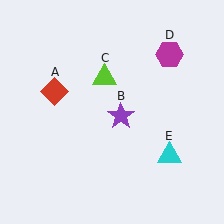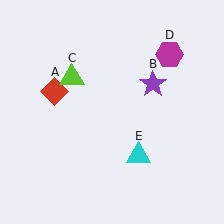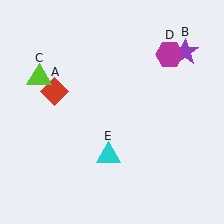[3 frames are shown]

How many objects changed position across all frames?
3 objects changed position: purple star (object B), lime triangle (object C), cyan triangle (object E).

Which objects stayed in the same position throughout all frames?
Red diamond (object A) and magenta hexagon (object D) remained stationary.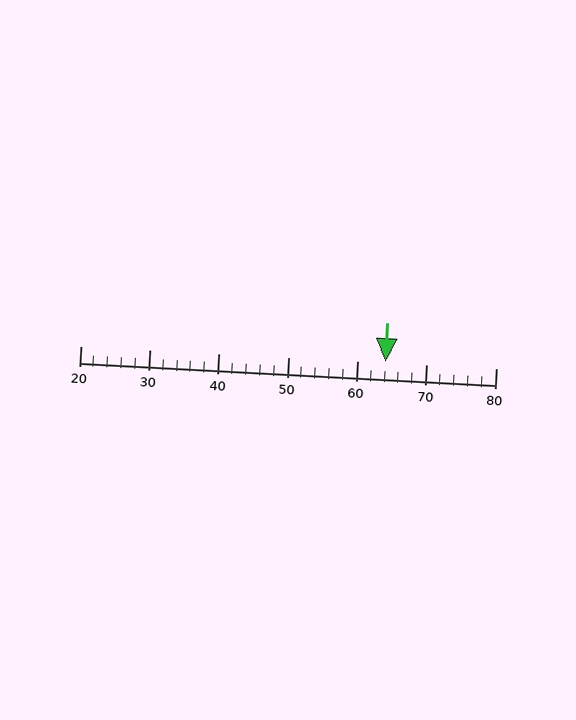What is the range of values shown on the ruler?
The ruler shows values from 20 to 80.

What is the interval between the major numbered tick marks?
The major tick marks are spaced 10 units apart.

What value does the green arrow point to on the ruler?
The green arrow points to approximately 64.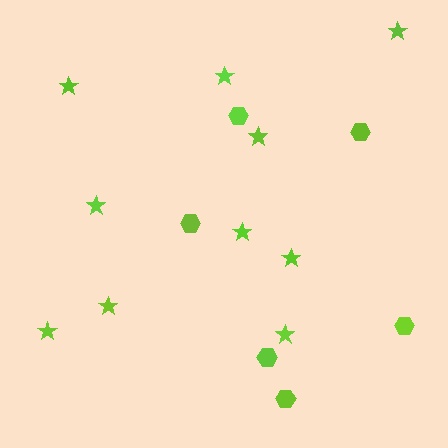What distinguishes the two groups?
There are 2 groups: one group of stars (10) and one group of hexagons (6).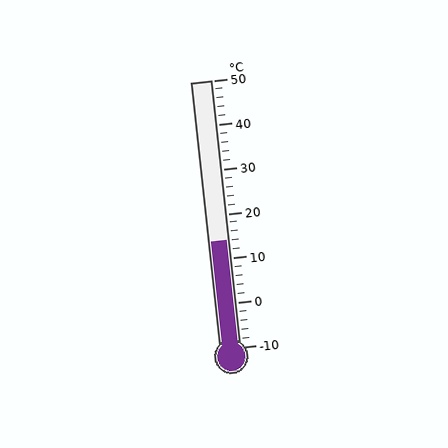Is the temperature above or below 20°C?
The temperature is below 20°C.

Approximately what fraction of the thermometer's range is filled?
The thermometer is filled to approximately 40% of its range.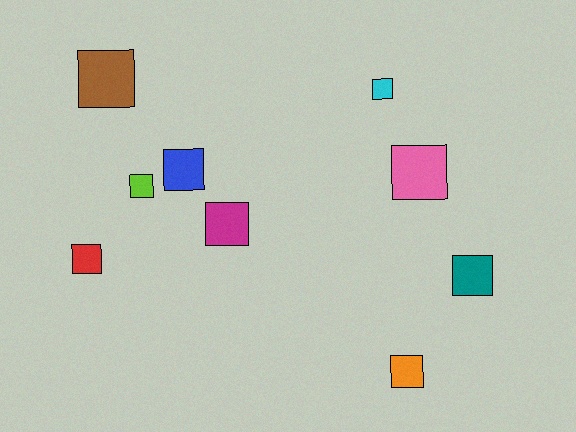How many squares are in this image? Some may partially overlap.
There are 9 squares.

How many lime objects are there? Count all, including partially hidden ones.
There is 1 lime object.